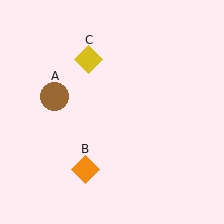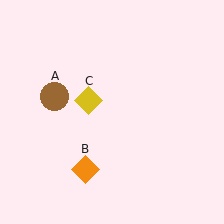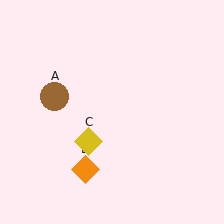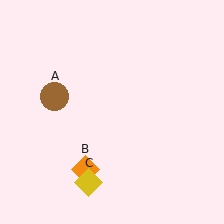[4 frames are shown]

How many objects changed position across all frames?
1 object changed position: yellow diamond (object C).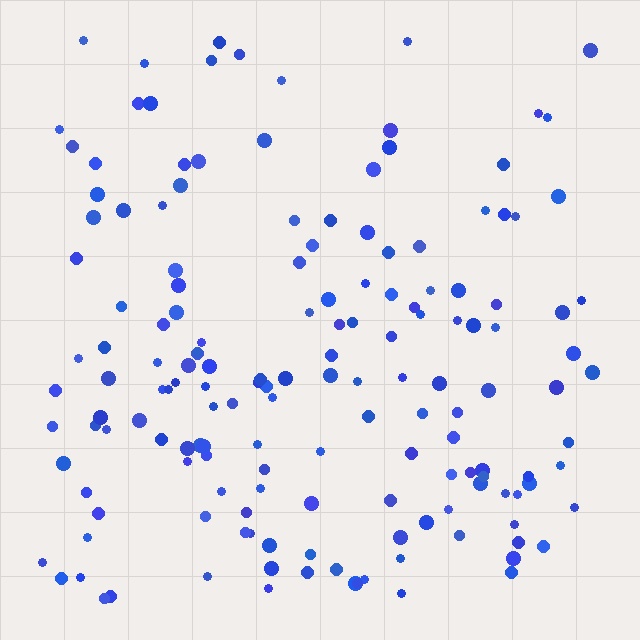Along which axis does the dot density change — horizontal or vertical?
Vertical.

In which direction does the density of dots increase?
From top to bottom, with the bottom side densest.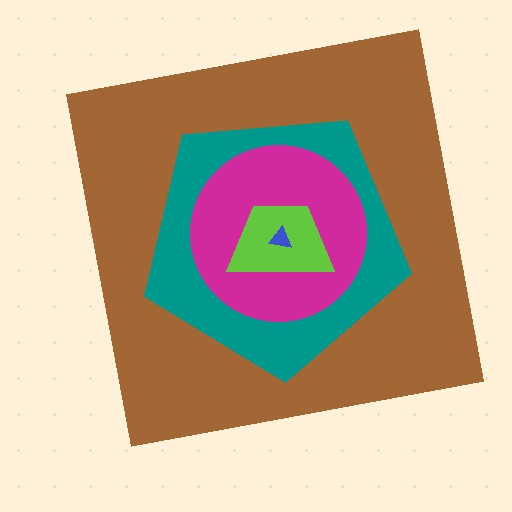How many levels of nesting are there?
5.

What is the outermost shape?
The brown square.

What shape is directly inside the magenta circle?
The lime trapezoid.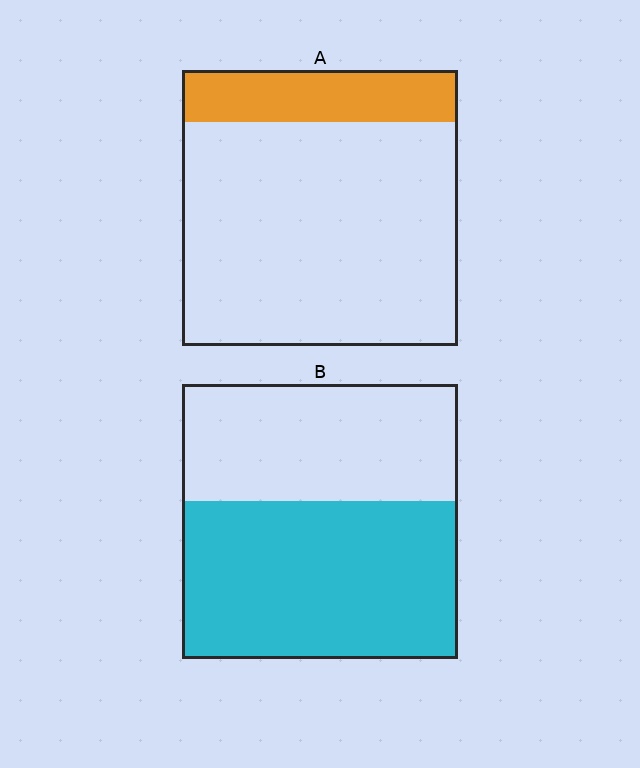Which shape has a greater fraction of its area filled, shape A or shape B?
Shape B.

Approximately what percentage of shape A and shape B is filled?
A is approximately 20% and B is approximately 55%.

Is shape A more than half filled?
No.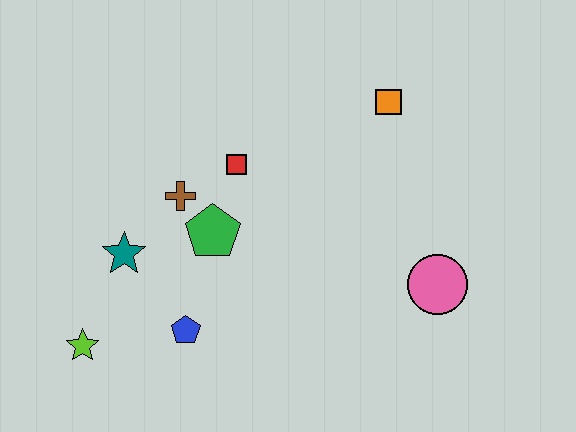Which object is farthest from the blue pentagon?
The orange square is farthest from the blue pentagon.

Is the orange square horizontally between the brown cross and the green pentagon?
No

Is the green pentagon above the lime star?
Yes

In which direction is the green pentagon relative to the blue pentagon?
The green pentagon is above the blue pentagon.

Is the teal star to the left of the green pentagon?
Yes